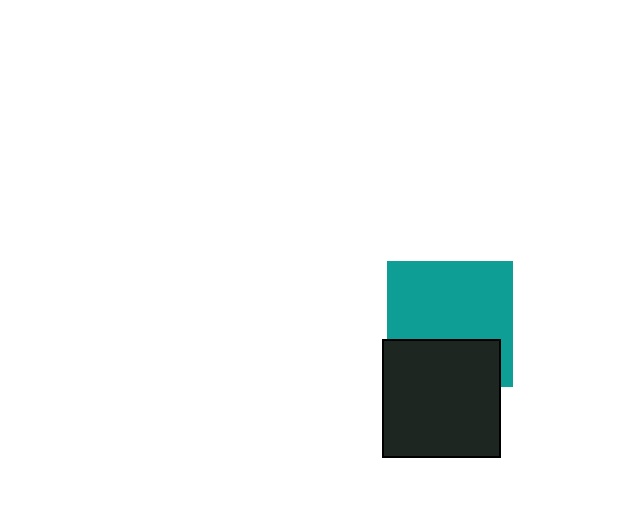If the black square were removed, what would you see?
You would see the complete teal square.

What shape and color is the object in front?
The object in front is a black square.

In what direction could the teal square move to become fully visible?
The teal square could move up. That would shift it out from behind the black square entirely.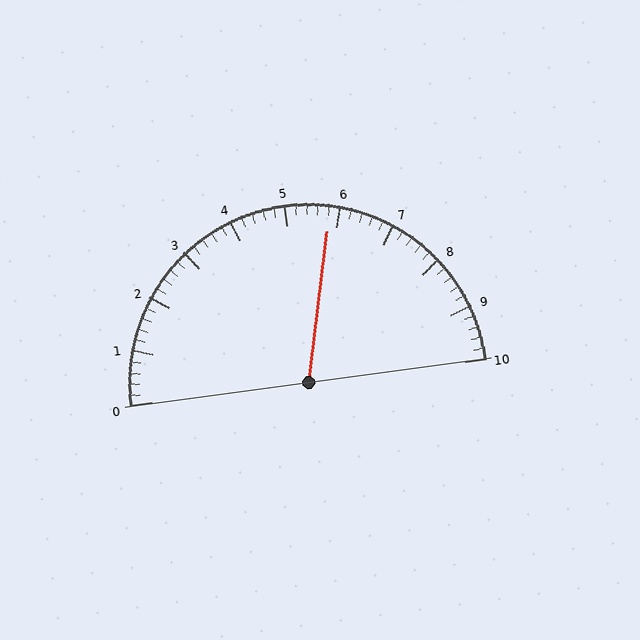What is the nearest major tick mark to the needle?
The nearest major tick mark is 6.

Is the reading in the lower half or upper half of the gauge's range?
The reading is in the upper half of the range (0 to 10).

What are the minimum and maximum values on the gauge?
The gauge ranges from 0 to 10.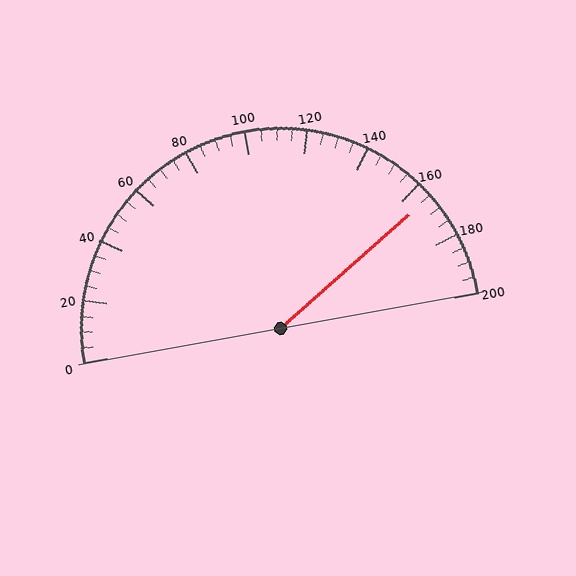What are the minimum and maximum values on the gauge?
The gauge ranges from 0 to 200.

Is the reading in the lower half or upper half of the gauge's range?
The reading is in the upper half of the range (0 to 200).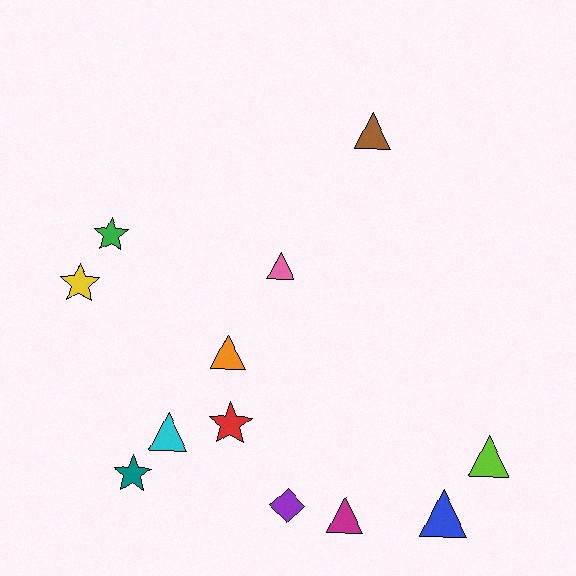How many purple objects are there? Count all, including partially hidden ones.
There is 1 purple object.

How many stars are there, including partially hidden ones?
There are 4 stars.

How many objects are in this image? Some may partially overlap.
There are 12 objects.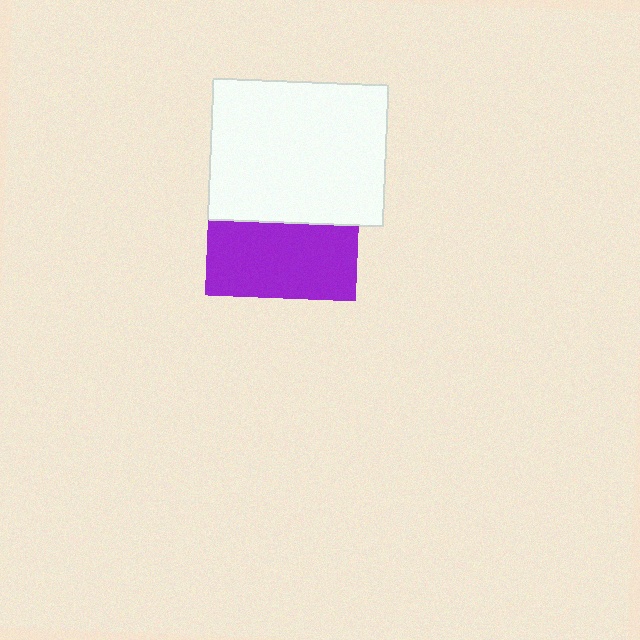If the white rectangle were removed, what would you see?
You would see the complete purple square.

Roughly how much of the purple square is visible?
About half of it is visible (roughly 49%).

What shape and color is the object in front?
The object in front is a white rectangle.